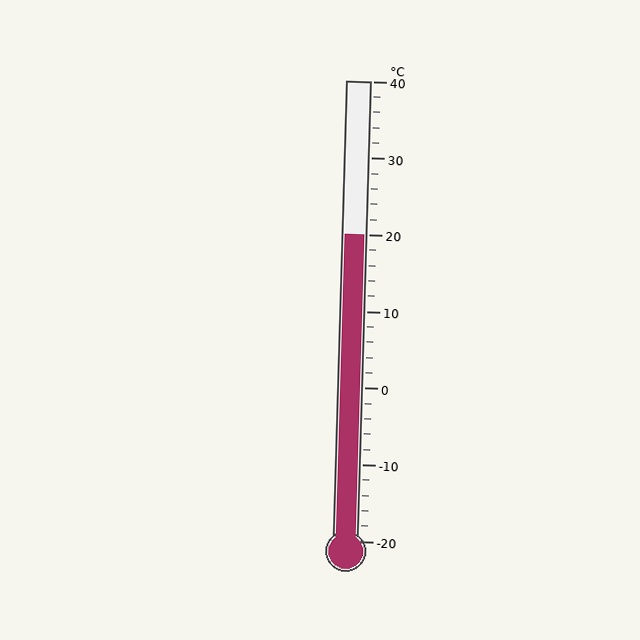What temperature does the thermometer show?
The thermometer shows approximately 20°C.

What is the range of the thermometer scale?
The thermometer scale ranges from -20°C to 40°C.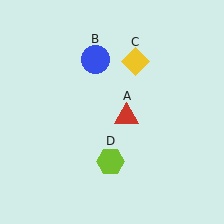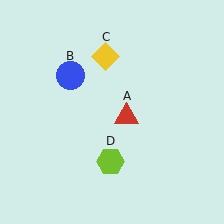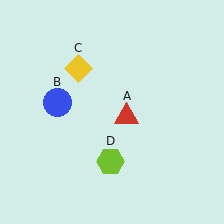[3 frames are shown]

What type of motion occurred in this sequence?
The blue circle (object B), yellow diamond (object C) rotated counterclockwise around the center of the scene.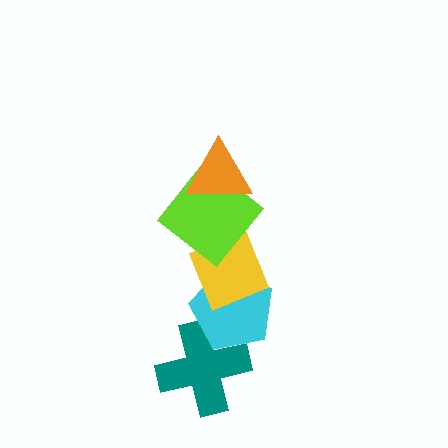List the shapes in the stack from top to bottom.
From top to bottom: the orange triangle, the lime diamond, the yellow diamond, the cyan pentagon, the teal cross.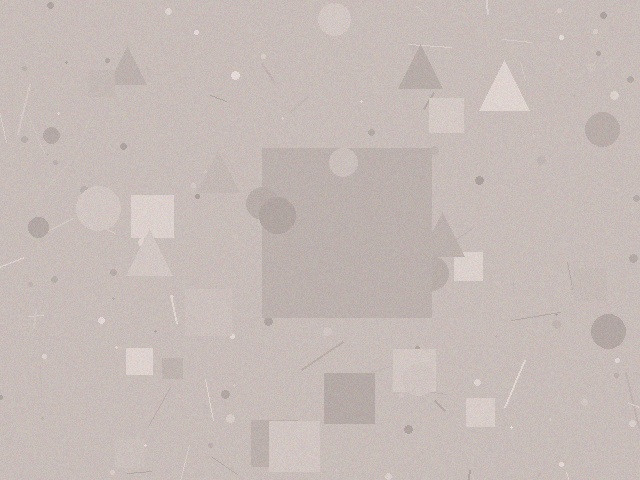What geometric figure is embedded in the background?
A square is embedded in the background.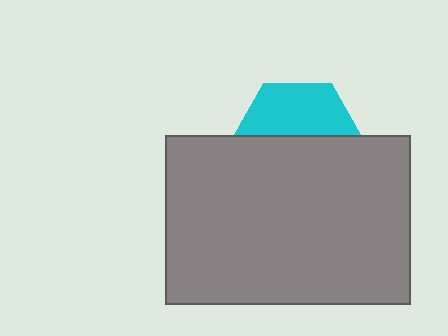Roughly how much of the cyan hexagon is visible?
A small part of it is visible (roughly 42%).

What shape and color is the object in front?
The object in front is a gray rectangle.